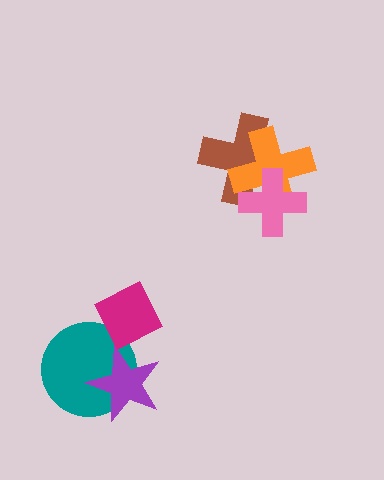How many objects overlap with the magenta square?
0 objects overlap with the magenta square.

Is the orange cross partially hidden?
Yes, it is partially covered by another shape.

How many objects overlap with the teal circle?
1 object overlaps with the teal circle.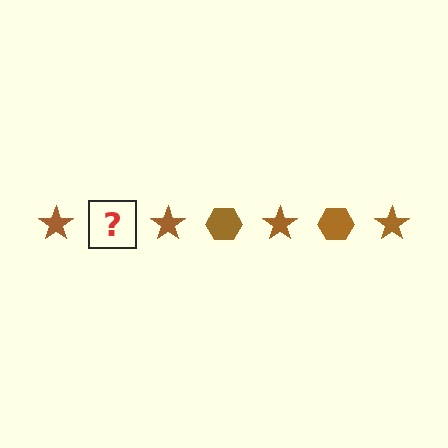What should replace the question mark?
The question mark should be replaced with a brown hexagon.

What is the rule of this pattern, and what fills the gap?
The rule is that the pattern cycles through star, hexagon shapes in brown. The gap should be filled with a brown hexagon.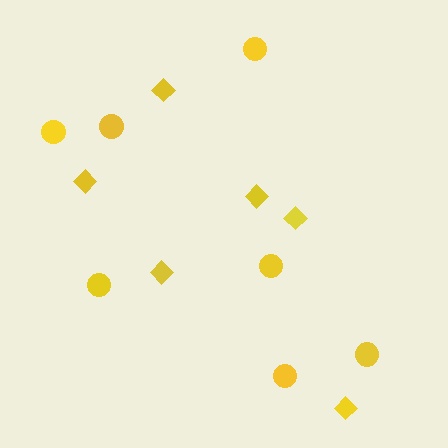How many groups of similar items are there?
There are 2 groups: one group of diamonds (6) and one group of circles (7).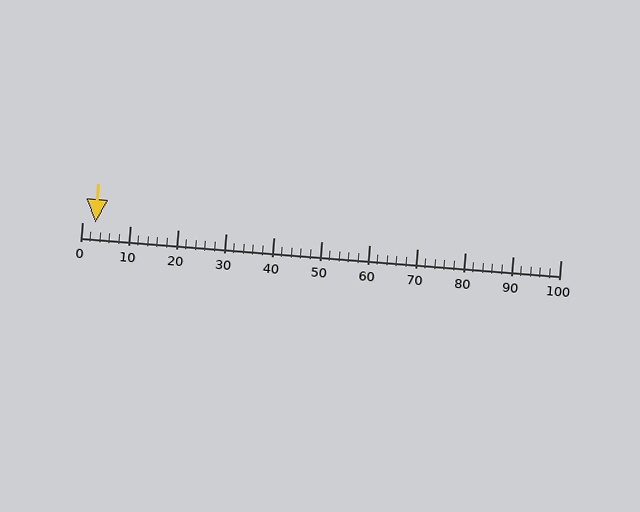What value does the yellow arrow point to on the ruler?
The yellow arrow points to approximately 3.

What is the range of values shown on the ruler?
The ruler shows values from 0 to 100.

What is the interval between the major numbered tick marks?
The major tick marks are spaced 10 units apart.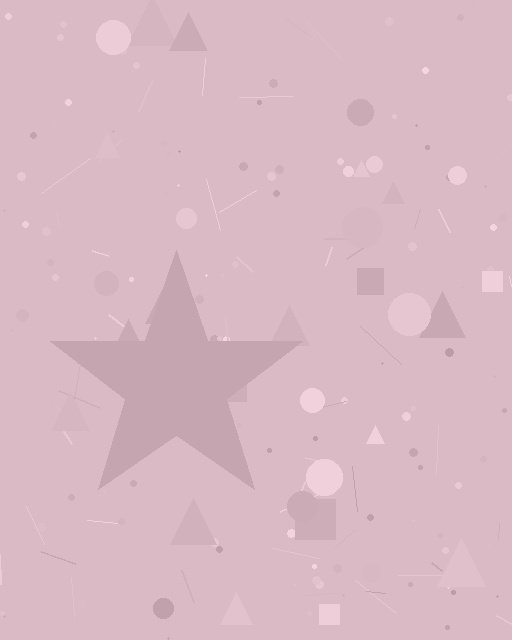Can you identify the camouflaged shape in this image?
The camouflaged shape is a star.